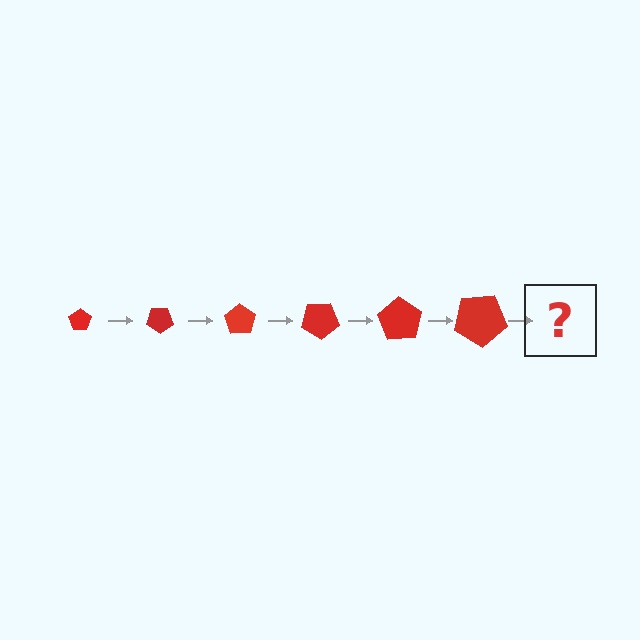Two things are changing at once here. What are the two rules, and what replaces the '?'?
The two rules are that the pentagon grows larger each step and it rotates 35 degrees each step. The '?' should be a pentagon, larger than the previous one and rotated 210 degrees from the start.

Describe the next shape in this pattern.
It should be a pentagon, larger than the previous one and rotated 210 degrees from the start.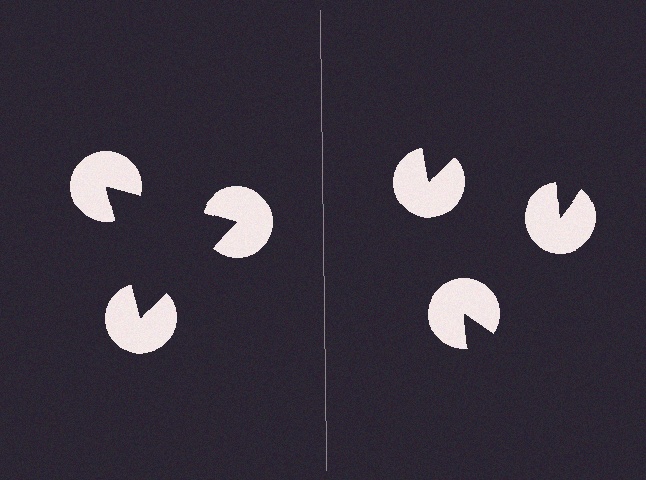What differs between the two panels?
The pac-man discs are positioned identically on both sides; only the wedge orientations differ. On the left they align to a triangle; on the right they are misaligned.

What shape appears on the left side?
An illusory triangle.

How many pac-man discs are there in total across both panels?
6 — 3 on each side.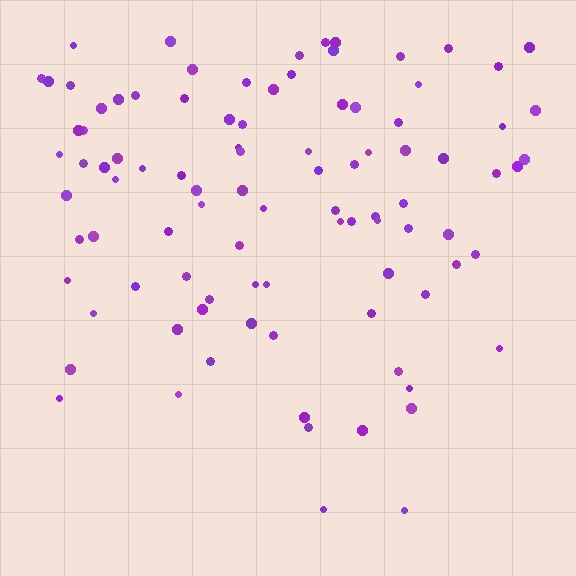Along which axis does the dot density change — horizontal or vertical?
Vertical.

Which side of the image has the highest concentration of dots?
The top.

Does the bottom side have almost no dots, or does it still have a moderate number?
Still a moderate number, just noticeably fewer than the top.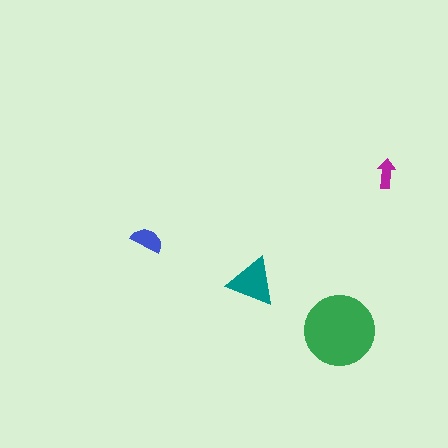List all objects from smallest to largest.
The magenta arrow, the blue semicircle, the teal triangle, the green circle.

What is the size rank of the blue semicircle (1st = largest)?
3rd.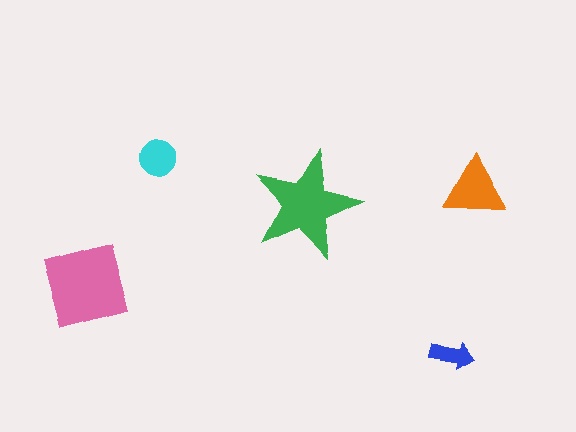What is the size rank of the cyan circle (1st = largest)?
4th.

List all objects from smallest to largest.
The blue arrow, the cyan circle, the orange triangle, the green star, the pink square.